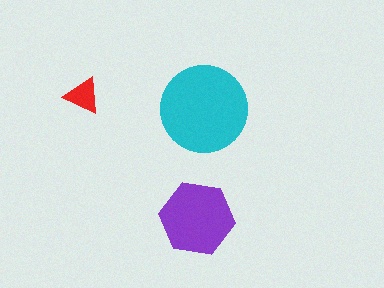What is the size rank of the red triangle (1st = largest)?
3rd.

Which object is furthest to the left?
The red triangle is leftmost.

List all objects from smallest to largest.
The red triangle, the purple hexagon, the cyan circle.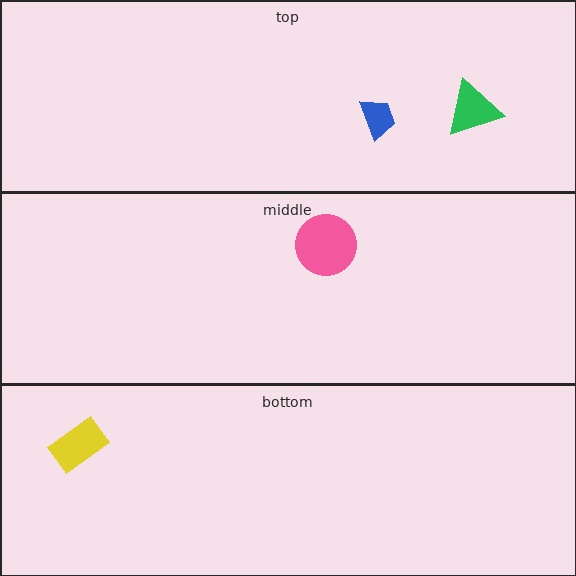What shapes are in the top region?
The green triangle, the blue trapezoid.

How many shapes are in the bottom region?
1.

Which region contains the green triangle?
The top region.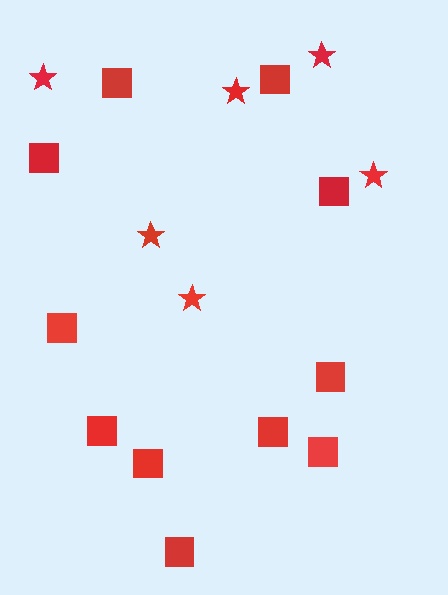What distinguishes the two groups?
There are 2 groups: one group of stars (6) and one group of squares (11).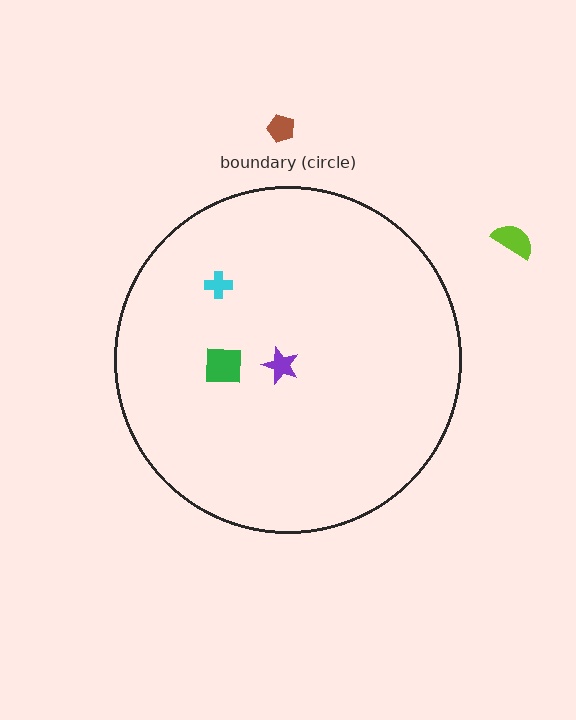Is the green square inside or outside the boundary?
Inside.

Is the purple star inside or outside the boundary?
Inside.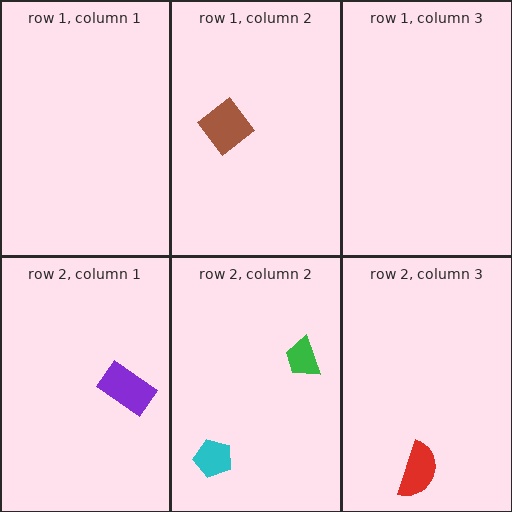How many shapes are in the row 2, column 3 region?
1.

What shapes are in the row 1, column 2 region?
The brown diamond.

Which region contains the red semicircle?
The row 2, column 3 region.